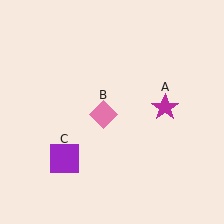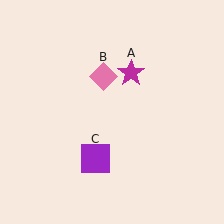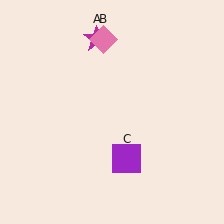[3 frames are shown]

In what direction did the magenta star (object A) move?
The magenta star (object A) moved up and to the left.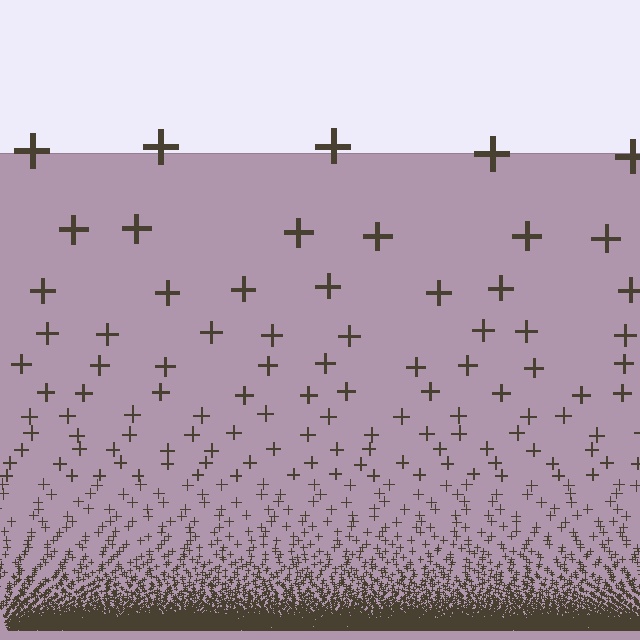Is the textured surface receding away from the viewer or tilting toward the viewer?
The surface appears to tilt toward the viewer. Texture elements get larger and sparser toward the top.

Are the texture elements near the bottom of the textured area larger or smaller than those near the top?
Smaller. The gradient is inverted — elements near the bottom are smaller and denser.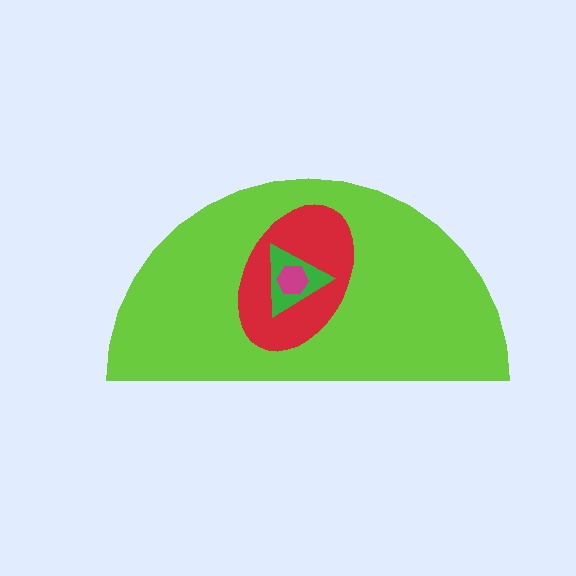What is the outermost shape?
The lime semicircle.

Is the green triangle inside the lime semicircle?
Yes.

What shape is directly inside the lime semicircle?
The red ellipse.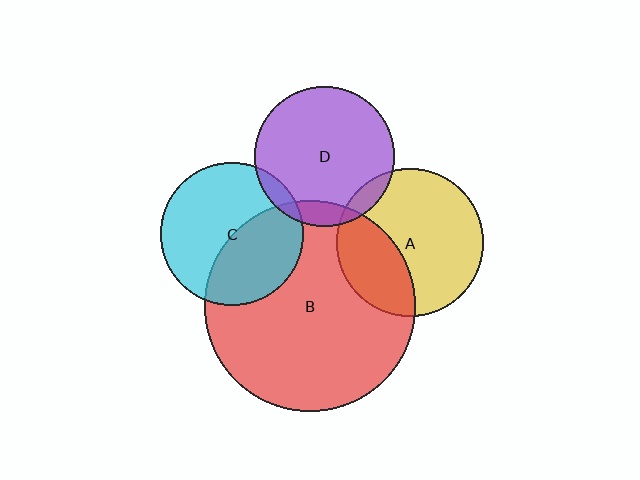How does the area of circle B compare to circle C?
Approximately 2.2 times.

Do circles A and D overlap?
Yes.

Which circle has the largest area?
Circle B (red).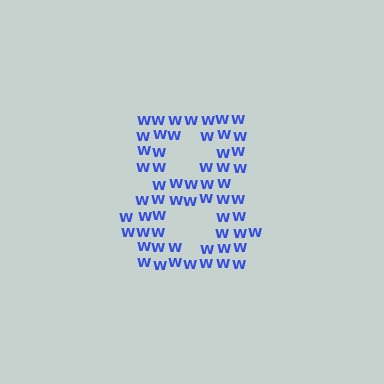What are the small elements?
The small elements are letter W's.